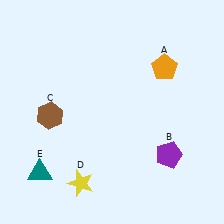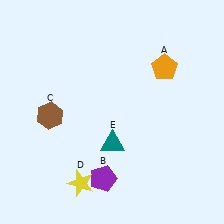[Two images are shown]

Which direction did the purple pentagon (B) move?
The purple pentagon (B) moved left.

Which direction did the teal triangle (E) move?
The teal triangle (E) moved right.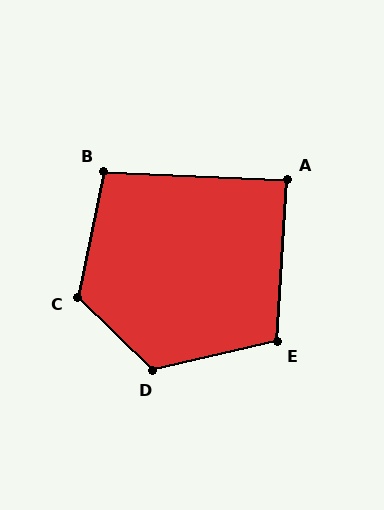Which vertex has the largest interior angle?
C, at approximately 123 degrees.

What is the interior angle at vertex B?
Approximately 99 degrees (obtuse).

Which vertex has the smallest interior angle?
A, at approximately 89 degrees.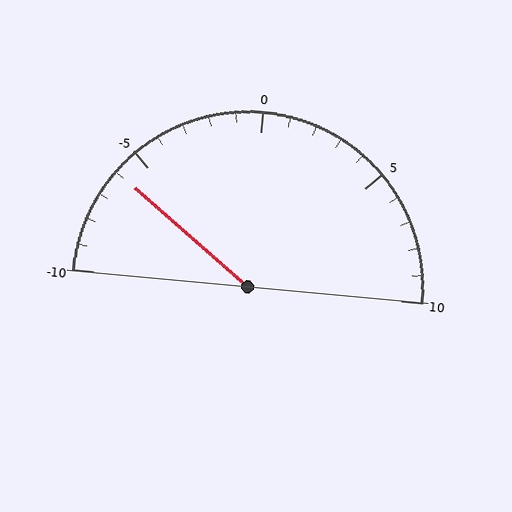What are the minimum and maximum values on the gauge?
The gauge ranges from -10 to 10.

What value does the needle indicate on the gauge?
The needle indicates approximately -6.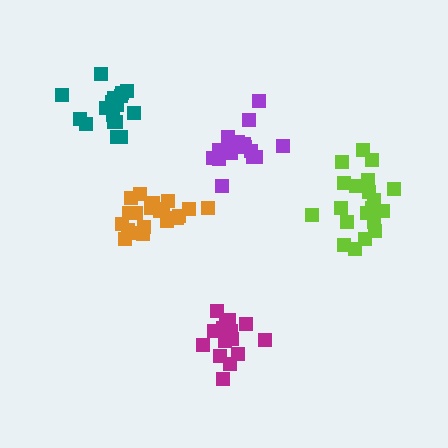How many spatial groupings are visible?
There are 5 spatial groupings.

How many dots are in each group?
Group 1: 17 dots, Group 2: 20 dots, Group 3: 15 dots, Group 4: 20 dots, Group 5: 17 dots (89 total).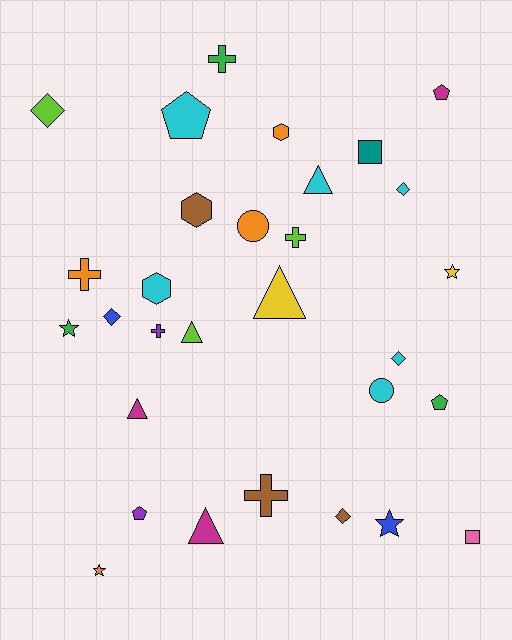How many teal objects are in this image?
There is 1 teal object.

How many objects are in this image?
There are 30 objects.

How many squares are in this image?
There are 2 squares.